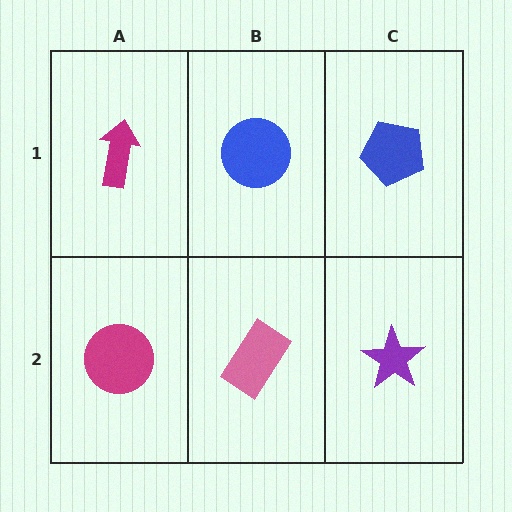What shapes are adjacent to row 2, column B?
A blue circle (row 1, column B), a magenta circle (row 2, column A), a purple star (row 2, column C).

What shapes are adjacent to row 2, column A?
A magenta arrow (row 1, column A), a pink rectangle (row 2, column B).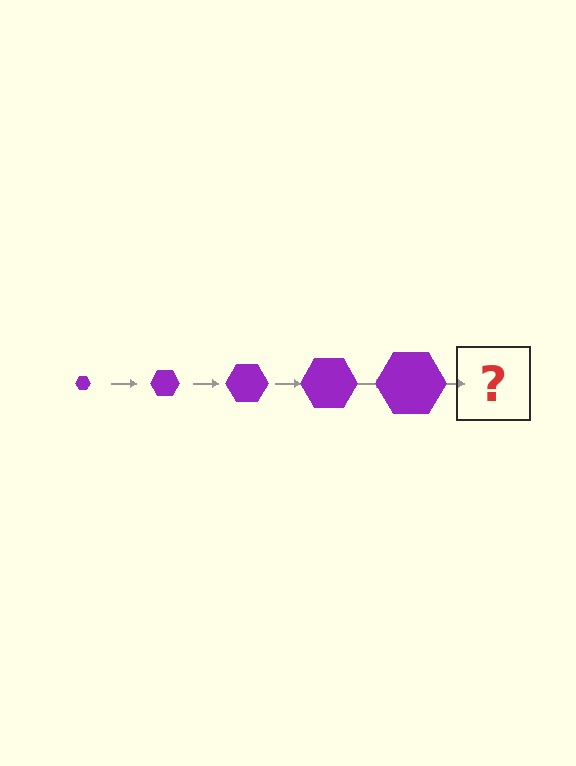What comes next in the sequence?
The next element should be a purple hexagon, larger than the previous one.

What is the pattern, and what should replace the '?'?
The pattern is that the hexagon gets progressively larger each step. The '?' should be a purple hexagon, larger than the previous one.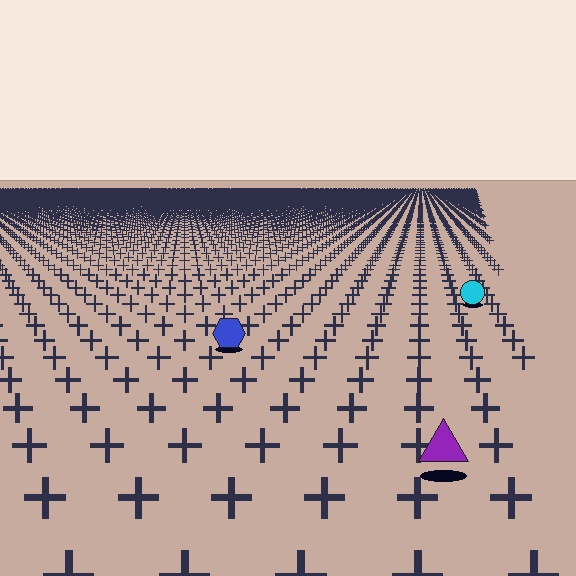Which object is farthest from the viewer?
The cyan circle is farthest from the viewer. It appears smaller and the ground texture around it is denser.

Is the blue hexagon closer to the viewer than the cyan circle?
Yes. The blue hexagon is closer — you can tell from the texture gradient: the ground texture is coarser near it.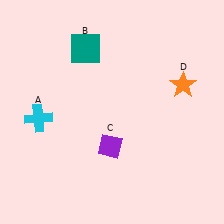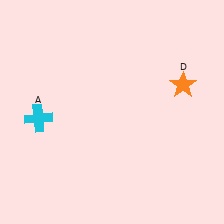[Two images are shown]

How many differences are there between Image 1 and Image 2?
There are 2 differences between the two images.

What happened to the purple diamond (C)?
The purple diamond (C) was removed in Image 2. It was in the bottom-left area of Image 1.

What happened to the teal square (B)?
The teal square (B) was removed in Image 2. It was in the top-left area of Image 1.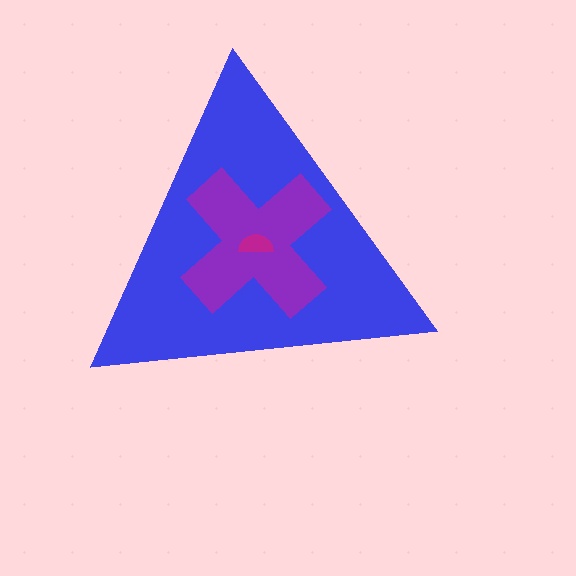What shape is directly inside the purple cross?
The magenta semicircle.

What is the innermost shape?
The magenta semicircle.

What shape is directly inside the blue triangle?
The purple cross.